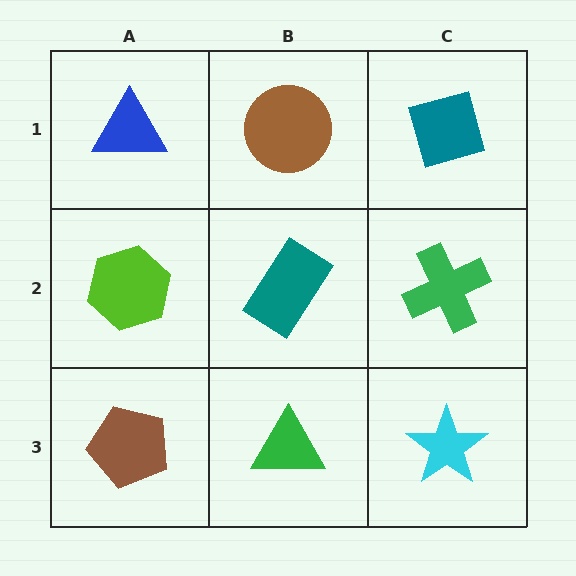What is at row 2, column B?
A teal rectangle.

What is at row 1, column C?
A teal diamond.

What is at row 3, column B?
A green triangle.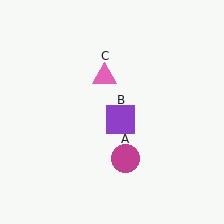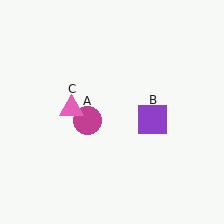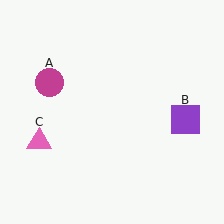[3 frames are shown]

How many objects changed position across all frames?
3 objects changed position: magenta circle (object A), purple square (object B), pink triangle (object C).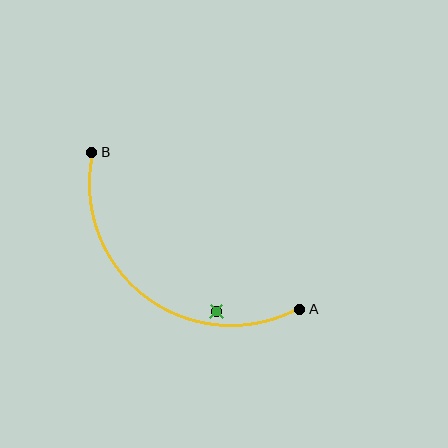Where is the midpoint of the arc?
The arc midpoint is the point on the curve farthest from the straight line joining A and B. It sits below and to the left of that line.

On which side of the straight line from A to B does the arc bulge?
The arc bulges below and to the left of the straight line connecting A and B.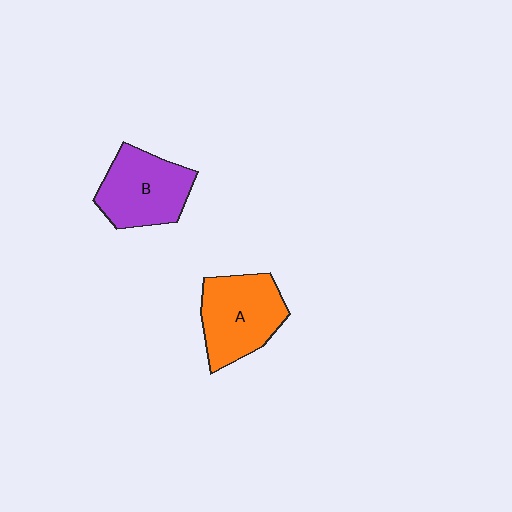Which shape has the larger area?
Shape A (orange).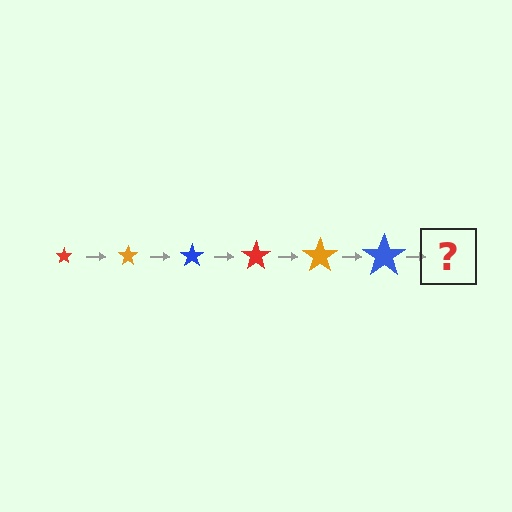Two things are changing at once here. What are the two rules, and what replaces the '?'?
The two rules are that the star grows larger each step and the color cycles through red, orange, and blue. The '?' should be a red star, larger than the previous one.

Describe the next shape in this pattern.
It should be a red star, larger than the previous one.